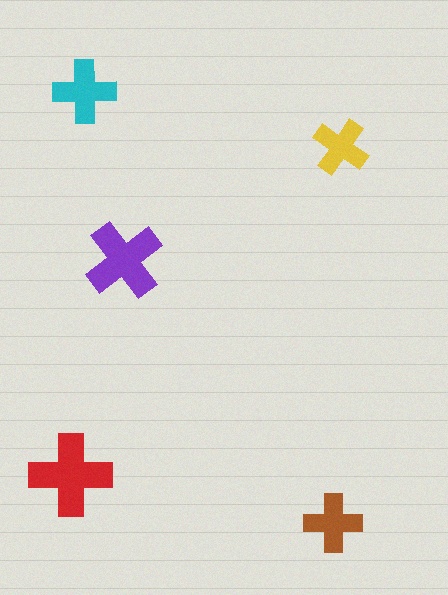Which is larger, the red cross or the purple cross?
The red one.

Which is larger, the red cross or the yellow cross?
The red one.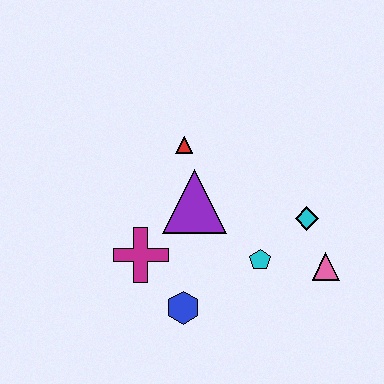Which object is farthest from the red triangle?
The pink triangle is farthest from the red triangle.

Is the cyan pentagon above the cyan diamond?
No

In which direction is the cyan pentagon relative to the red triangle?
The cyan pentagon is below the red triangle.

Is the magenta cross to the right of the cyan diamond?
No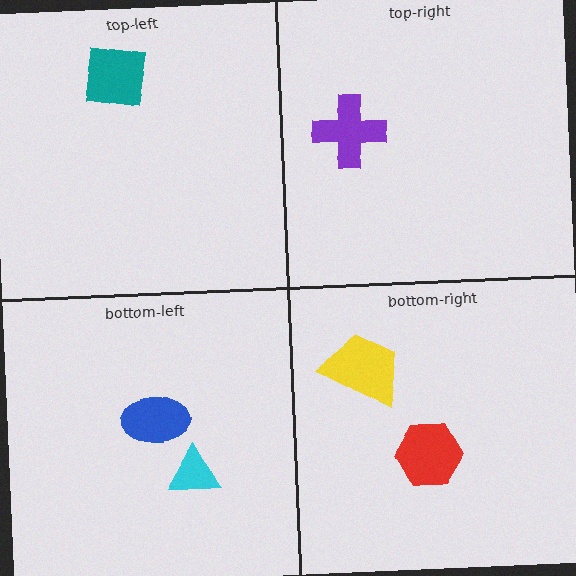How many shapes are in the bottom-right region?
2.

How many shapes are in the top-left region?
1.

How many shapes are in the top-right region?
1.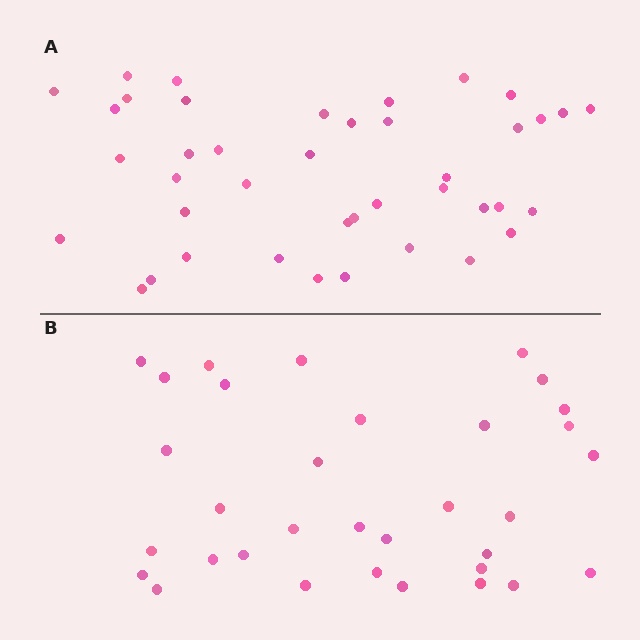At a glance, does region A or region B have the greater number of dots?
Region A (the top region) has more dots.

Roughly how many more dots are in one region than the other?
Region A has roughly 8 or so more dots than region B.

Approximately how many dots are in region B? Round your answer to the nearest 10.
About 30 dots. (The exact count is 33, which rounds to 30.)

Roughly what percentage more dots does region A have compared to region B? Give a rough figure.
About 25% more.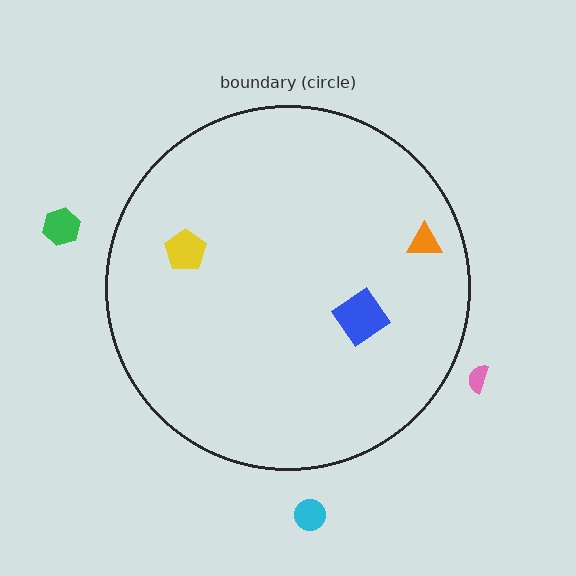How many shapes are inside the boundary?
3 inside, 3 outside.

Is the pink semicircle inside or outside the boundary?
Outside.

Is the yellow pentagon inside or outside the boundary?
Inside.